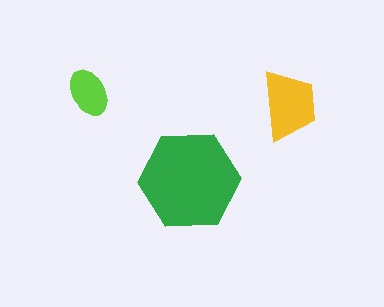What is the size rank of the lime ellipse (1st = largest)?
3rd.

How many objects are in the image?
There are 3 objects in the image.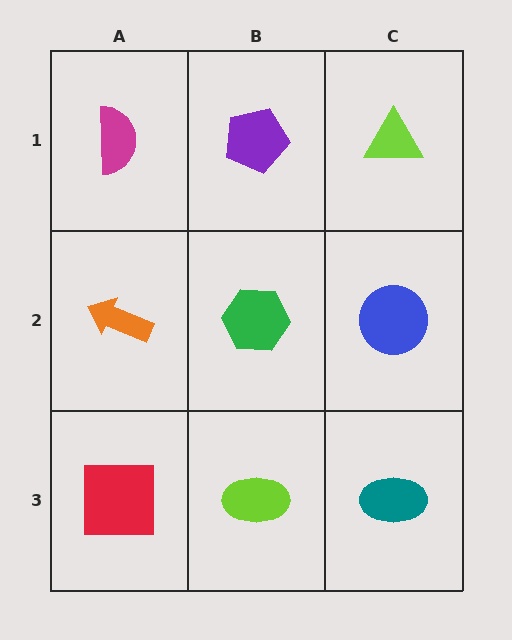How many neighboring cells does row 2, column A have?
3.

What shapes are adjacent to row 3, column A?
An orange arrow (row 2, column A), a lime ellipse (row 3, column B).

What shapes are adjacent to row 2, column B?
A purple pentagon (row 1, column B), a lime ellipse (row 3, column B), an orange arrow (row 2, column A), a blue circle (row 2, column C).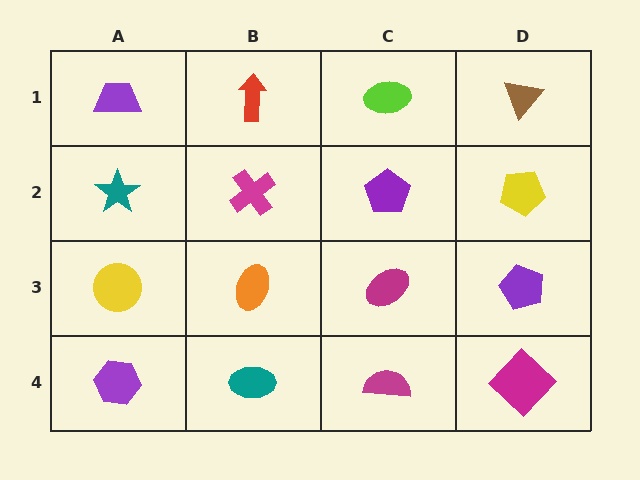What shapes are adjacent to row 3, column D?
A yellow pentagon (row 2, column D), a magenta diamond (row 4, column D), a magenta ellipse (row 3, column C).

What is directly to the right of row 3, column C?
A purple pentagon.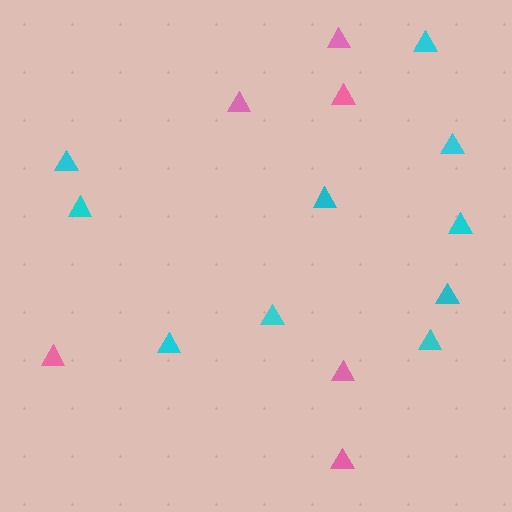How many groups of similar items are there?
There are 2 groups: one group of cyan triangles (10) and one group of pink triangles (6).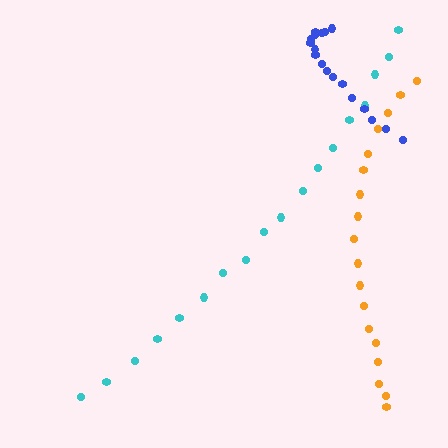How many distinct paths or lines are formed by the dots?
There are 3 distinct paths.